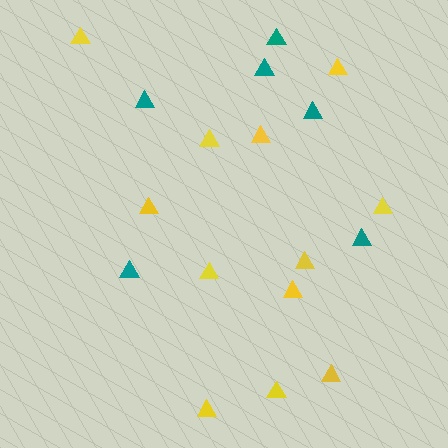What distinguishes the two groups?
There are 2 groups: one group of yellow triangles (12) and one group of teal triangles (6).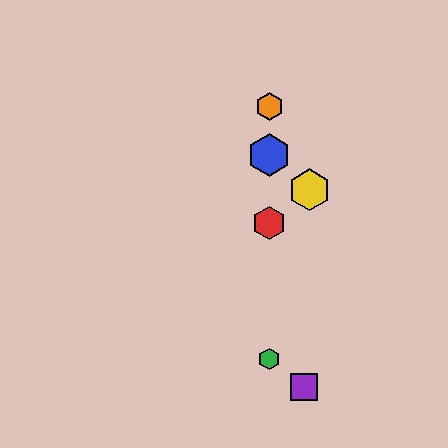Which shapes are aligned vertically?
The red hexagon, the blue hexagon, the green hexagon, the orange hexagon are aligned vertically.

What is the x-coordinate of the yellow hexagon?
The yellow hexagon is at x≈310.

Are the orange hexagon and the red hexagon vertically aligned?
Yes, both are at x≈269.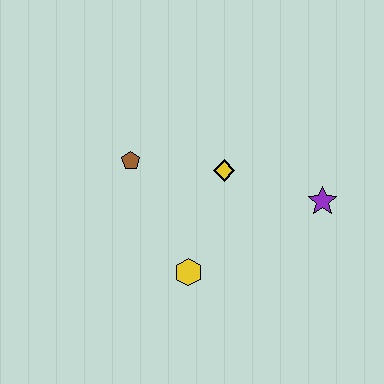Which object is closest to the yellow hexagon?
The yellow diamond is closest to the yellow hexagon.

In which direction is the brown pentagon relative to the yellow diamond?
The brown pentagon is to the left of the yellow diamond.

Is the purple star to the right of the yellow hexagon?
Yes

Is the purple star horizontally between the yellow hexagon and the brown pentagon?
No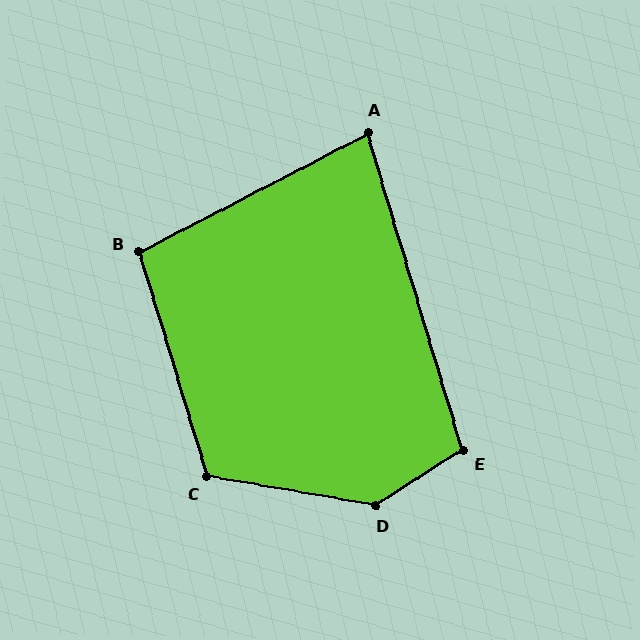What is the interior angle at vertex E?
Approximately 106 degrees (obtuse).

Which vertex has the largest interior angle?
D, at approximately 138 degrees.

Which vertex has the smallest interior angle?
A, at approximately 79 degrees.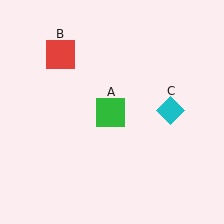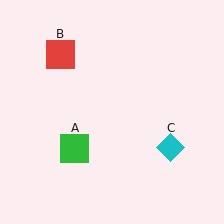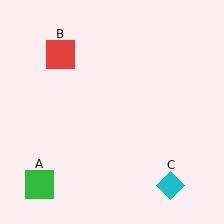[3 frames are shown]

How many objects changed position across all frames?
2 objects changed position: green square (object A), cyan diamond (object C).